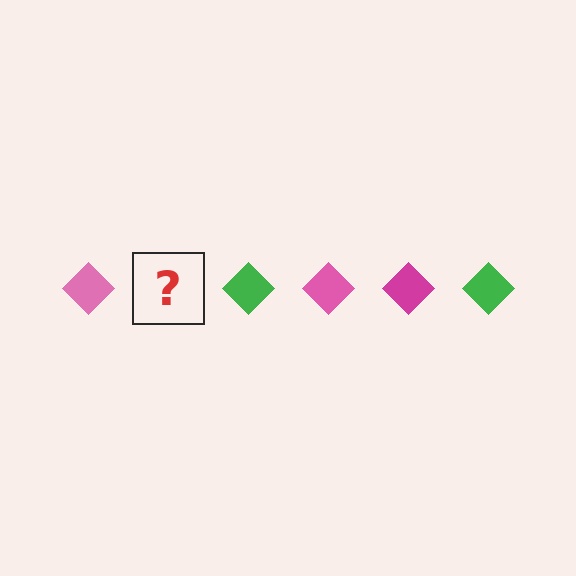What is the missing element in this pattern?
The missing element is a magenta diamond.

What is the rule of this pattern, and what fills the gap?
The rule is that the pattern cycles through pink, magenta, green diamonds. The gap should be filled with a magenta diamond.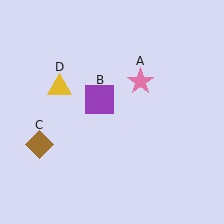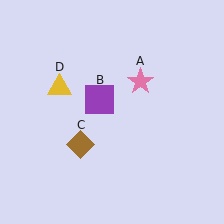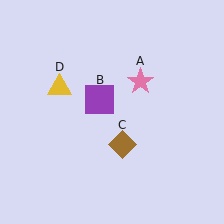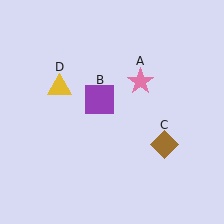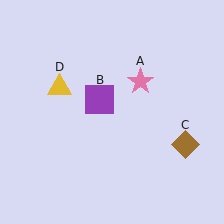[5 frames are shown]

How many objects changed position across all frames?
1 object changed position: brown diamond (object C).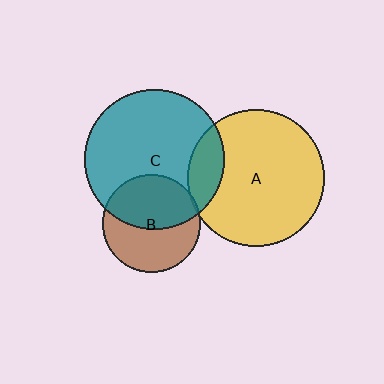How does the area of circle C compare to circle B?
Approximately 2.0 times.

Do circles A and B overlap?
Yes.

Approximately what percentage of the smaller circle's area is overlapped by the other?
Approximately 5%.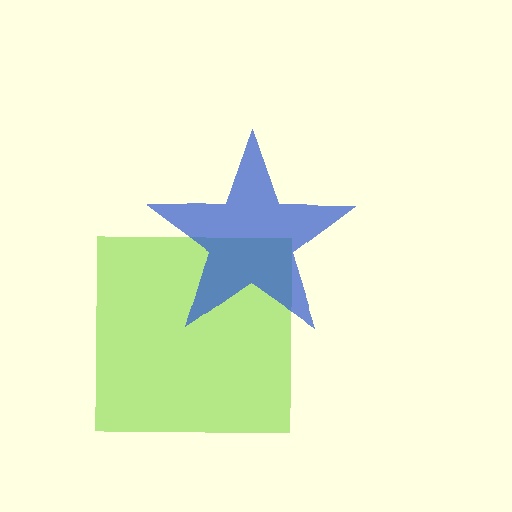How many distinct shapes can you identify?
There are 2 distinct shapes: a lime square, a blue star.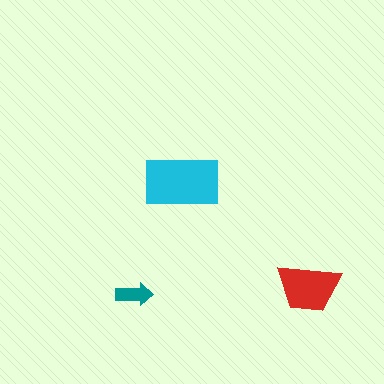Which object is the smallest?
The teal arrow.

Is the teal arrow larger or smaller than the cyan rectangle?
Smaller.